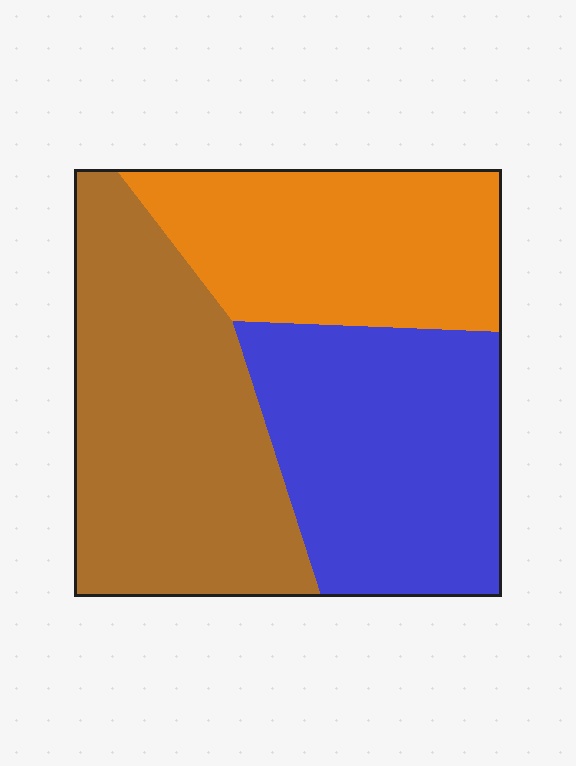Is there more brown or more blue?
Brown.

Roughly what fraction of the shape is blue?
Blue covers 33% of the shape.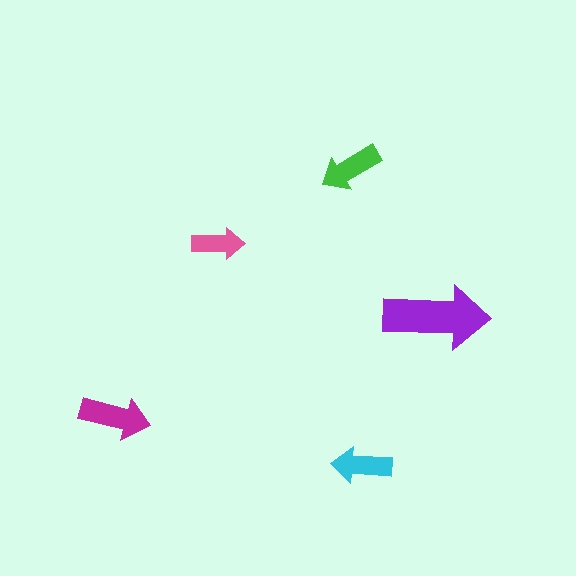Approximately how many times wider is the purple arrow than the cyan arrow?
About 2 times wider.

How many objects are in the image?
There are 5 objects in the image.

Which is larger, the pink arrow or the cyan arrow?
The cyan one.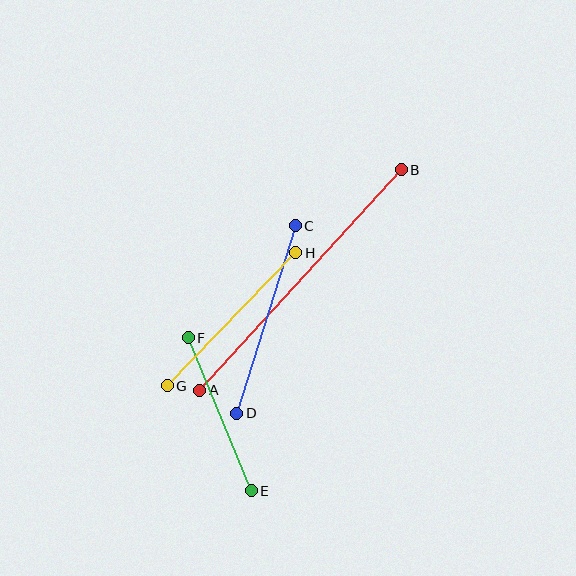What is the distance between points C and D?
The distance is approximately 197 pixels.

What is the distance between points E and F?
The distance is approximately 166 pixels.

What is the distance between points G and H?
The distance is approximately 185 pixels.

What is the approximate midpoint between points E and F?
The midpoint is at approximately (220, 414) pixels.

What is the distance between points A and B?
The distance is approximately 299 pixels.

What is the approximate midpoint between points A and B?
The midpoint is at approximately (301, 280) pixels.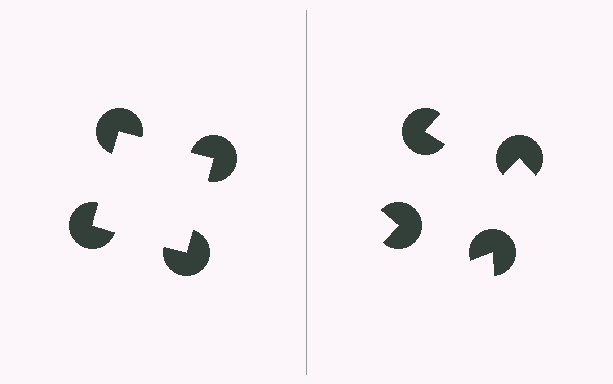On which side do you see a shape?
An illusory square appears on the left side. On the right side the wedge cuts are rotated, so no coherent shape forms.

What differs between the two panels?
The pac-man discs are positioned identically on both sides; only the wedge orientations differ. On the left they align to a square; on the right they are misaligned.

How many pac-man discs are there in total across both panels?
8 — 4 on each side.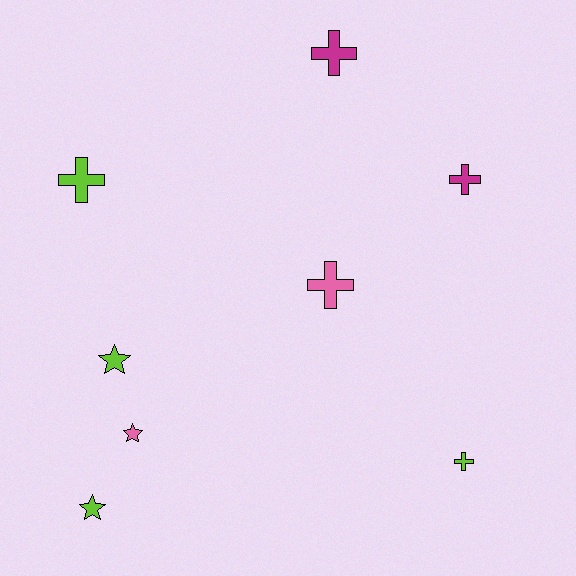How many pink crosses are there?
There is 1 pink cross.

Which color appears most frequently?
Lime, with 4 objects.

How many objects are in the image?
There are 8 objects.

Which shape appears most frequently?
Cross, with 5 objects.